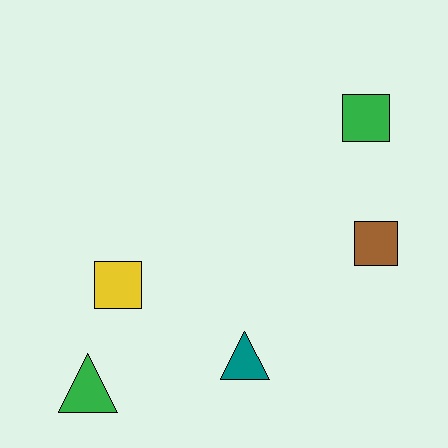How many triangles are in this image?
There are 2 triangles.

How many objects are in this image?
There are 5 objects.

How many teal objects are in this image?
There is 1 teal object.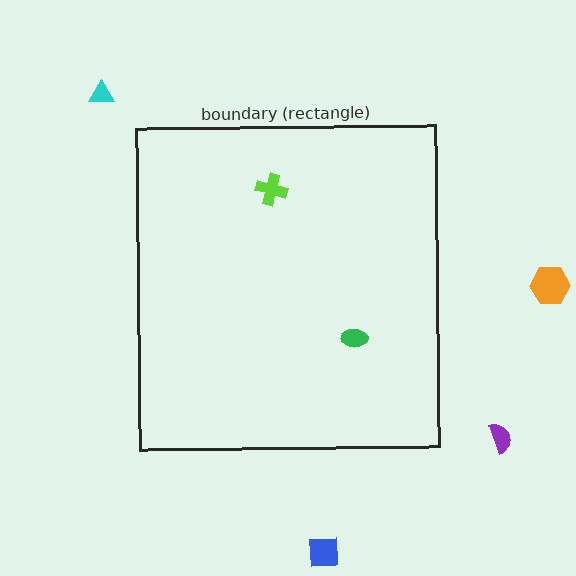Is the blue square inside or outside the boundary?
Outside.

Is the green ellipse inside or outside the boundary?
Inside.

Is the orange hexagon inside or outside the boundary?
Outside.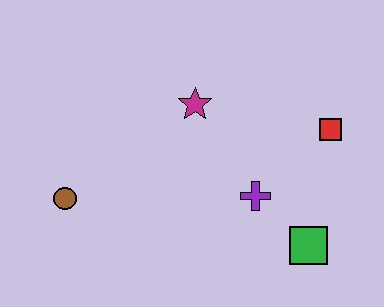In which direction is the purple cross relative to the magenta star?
The purple cross is below the magenta star.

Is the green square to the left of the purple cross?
No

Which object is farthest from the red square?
The brown circle is farthest from the red square.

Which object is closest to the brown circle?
The magenta star is closest to the brown circle.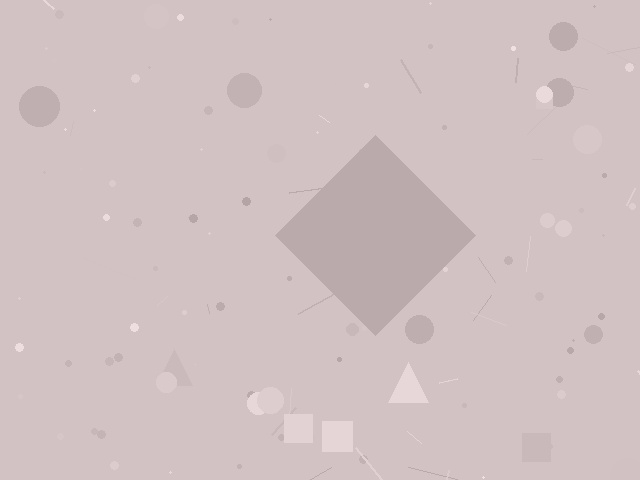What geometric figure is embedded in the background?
A diamond is embedded in the background.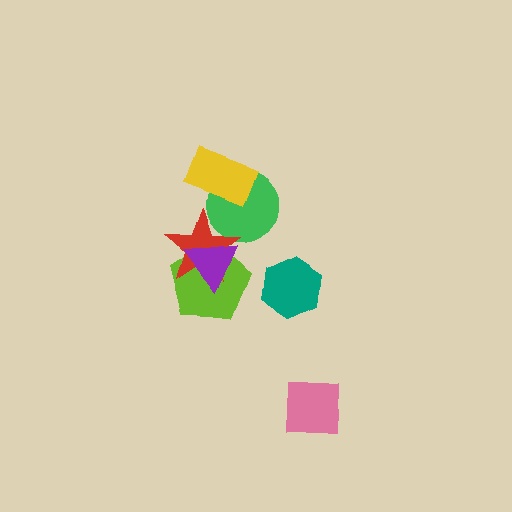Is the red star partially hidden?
Yes, it is partially covered by another shape.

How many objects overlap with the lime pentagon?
2 objects overlap with the lime pentagon.